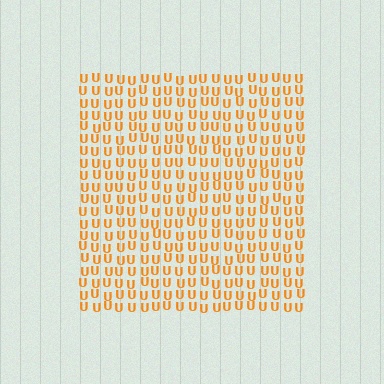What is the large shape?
The large shape is a square.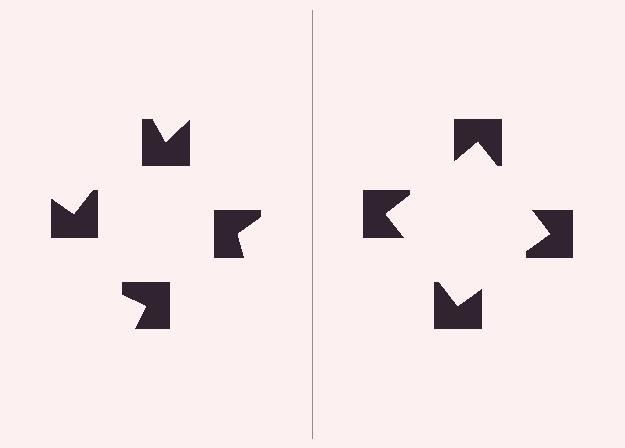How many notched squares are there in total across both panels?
8 — 4 on each side.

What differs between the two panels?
The notched squares are positioned identically on both sides; only the wedge orientations differ. On the right they align to a square; on the left they are misaligned.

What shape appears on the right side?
An illusory square.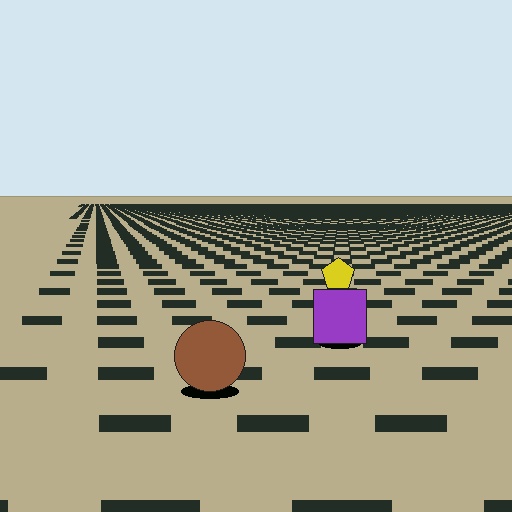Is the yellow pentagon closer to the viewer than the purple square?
No. The purple square is closer — you can tell from the texture gradient: the ground texture is coarser near it.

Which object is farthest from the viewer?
The yellow pentagon is farthest from the viewer. It appears smaller and the ground texture around it is denser.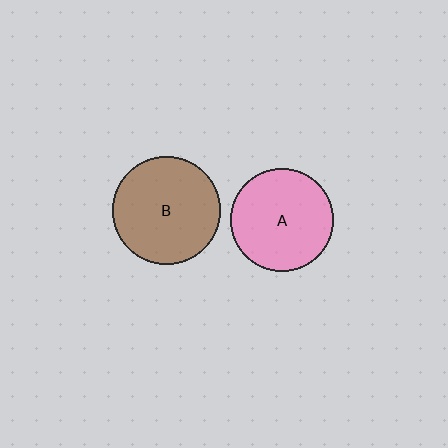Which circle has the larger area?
Circle B (brown).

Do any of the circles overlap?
No, none of the circles overlap.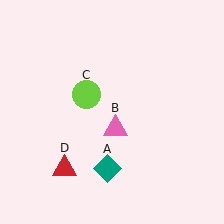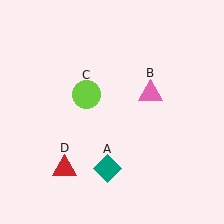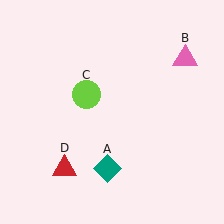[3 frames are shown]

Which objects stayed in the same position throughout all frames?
Teal diamond (object A) and lime circle (object C) and red triangle (object D) remained stationary.